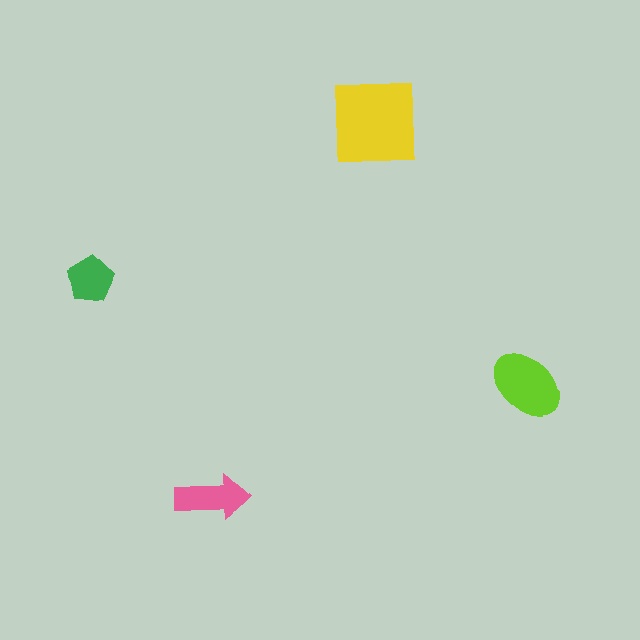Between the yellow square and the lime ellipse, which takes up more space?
The yellow square.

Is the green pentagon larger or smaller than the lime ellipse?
Smaller.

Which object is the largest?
The yellow square.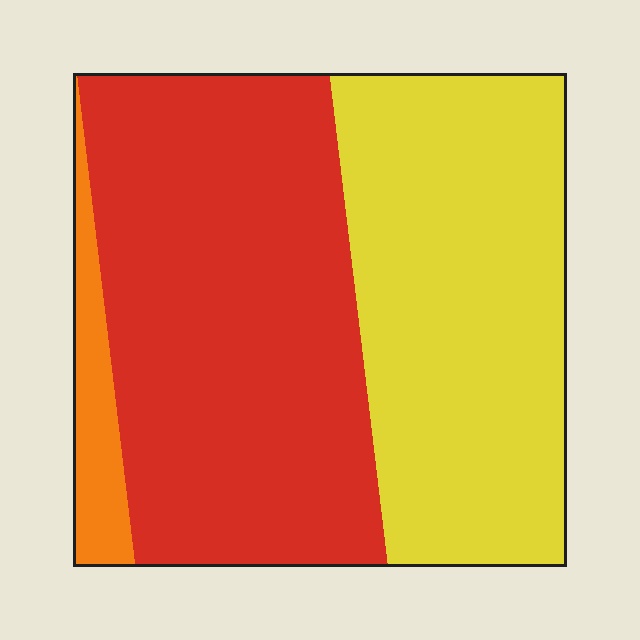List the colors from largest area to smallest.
From largest to smallest: red, yellow, orange.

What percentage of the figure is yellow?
Yellow takes up about two fifths (2/5) of the figure.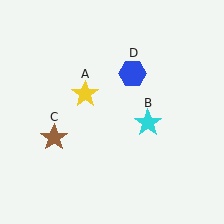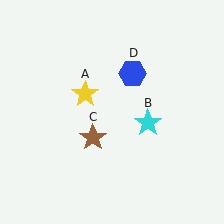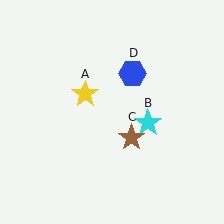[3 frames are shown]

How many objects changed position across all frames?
1 object changed position: brown star (object C).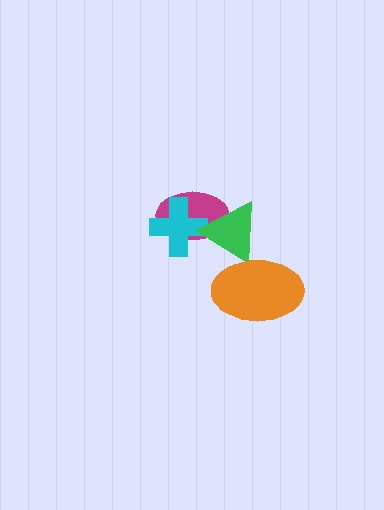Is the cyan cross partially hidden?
Yes, it is partially covered by another shape.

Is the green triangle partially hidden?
Yes, it is partially covered by another shape.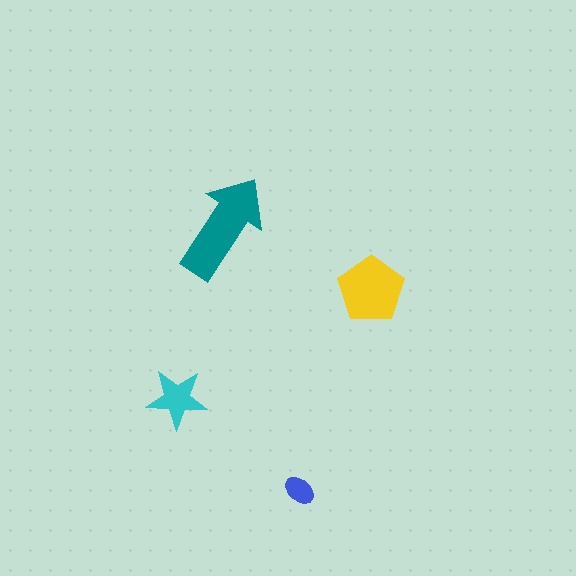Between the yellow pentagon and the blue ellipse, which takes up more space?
The yellow pentagon.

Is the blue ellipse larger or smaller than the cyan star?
Smaller.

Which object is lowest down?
The blue ellipse is bottommost.